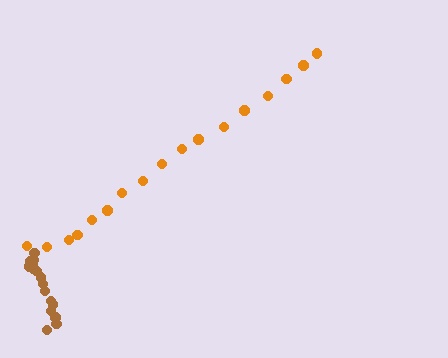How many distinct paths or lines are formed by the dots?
There are 2 distinct paths.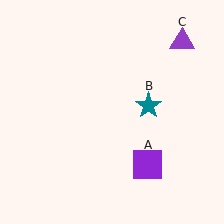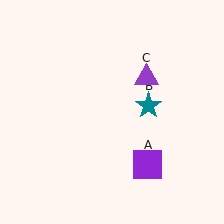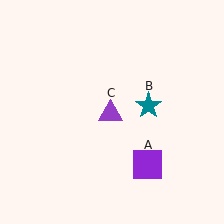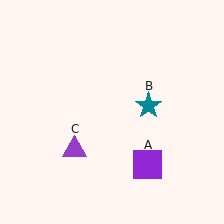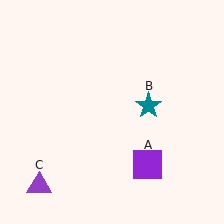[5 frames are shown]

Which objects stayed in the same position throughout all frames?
Purple square (object A) and teal star (object B) remained stationary.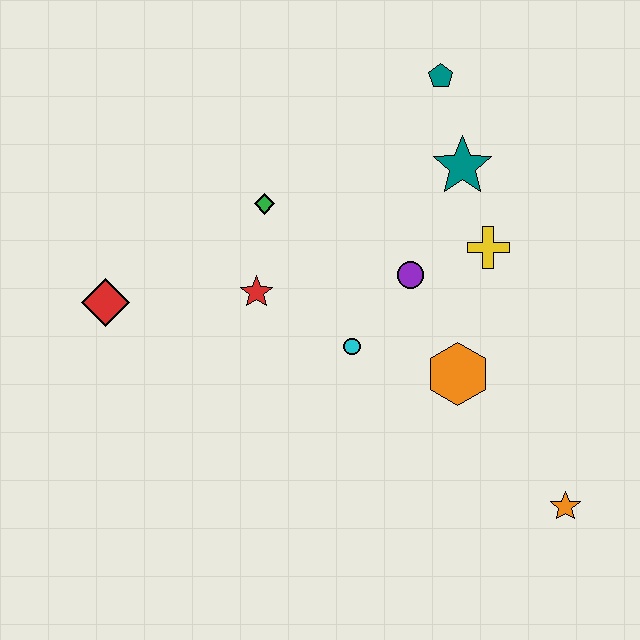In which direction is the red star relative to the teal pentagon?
The red star is below the teal pentagon.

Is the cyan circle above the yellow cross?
No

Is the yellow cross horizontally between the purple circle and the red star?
No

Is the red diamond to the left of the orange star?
Yes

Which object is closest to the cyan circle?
The purple circle is closest to the cyan circle.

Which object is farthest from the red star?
The orange star is farthest from the red star.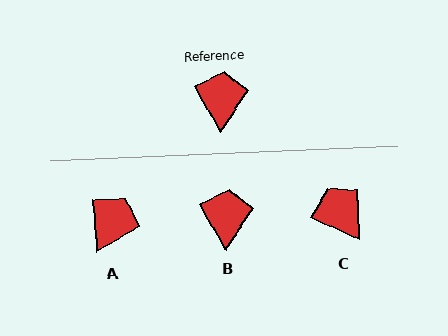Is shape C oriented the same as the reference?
No, it is off by about 36 degrees.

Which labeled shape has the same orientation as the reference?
B.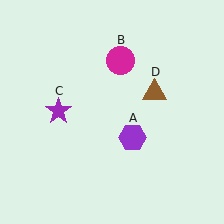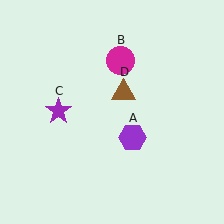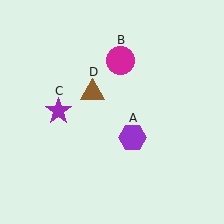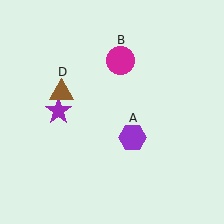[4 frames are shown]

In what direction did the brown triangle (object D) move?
The brown triangle (object D) moved left.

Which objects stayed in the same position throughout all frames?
Purple hexagon (object A) and magenta circle (object B) and purple star (object C) remained stationary.